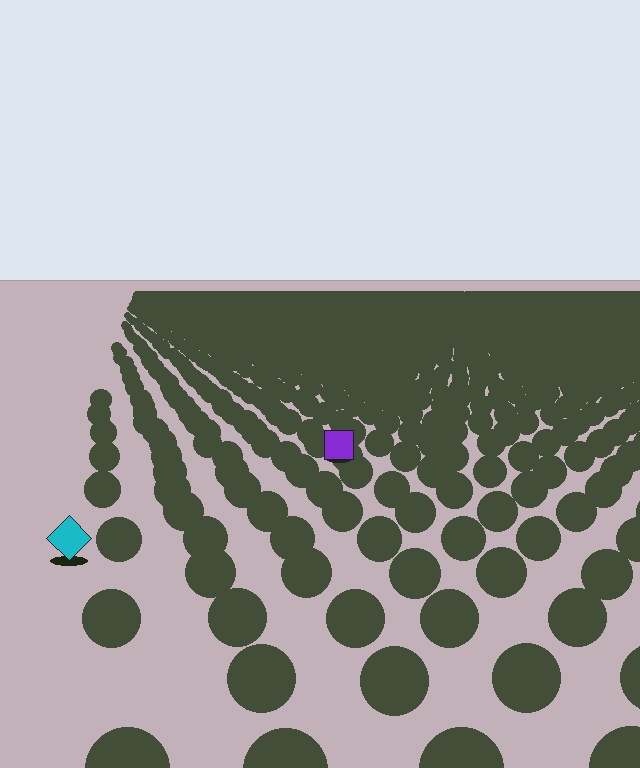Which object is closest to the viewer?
The cyan diamond is closest. The texture marks near it are larger and more spread out.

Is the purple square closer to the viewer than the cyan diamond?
No. The cyan diamond is closer — you can tell from the texture gradient: the ground texture is coarser near it.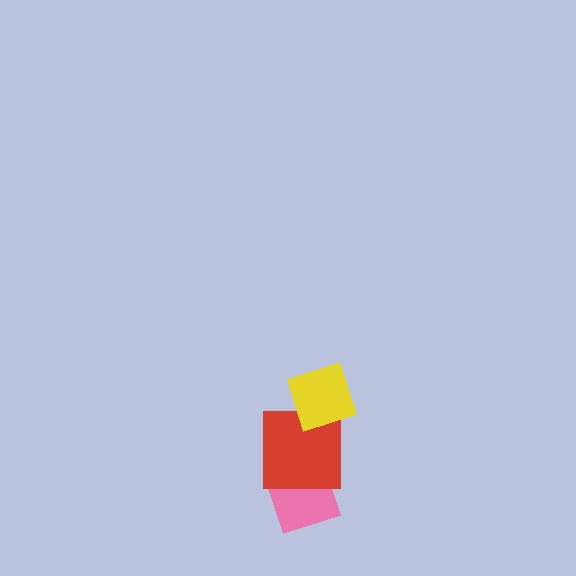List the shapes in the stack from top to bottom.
From top to bottom: the yellow diamond, the red square, the pink diamond.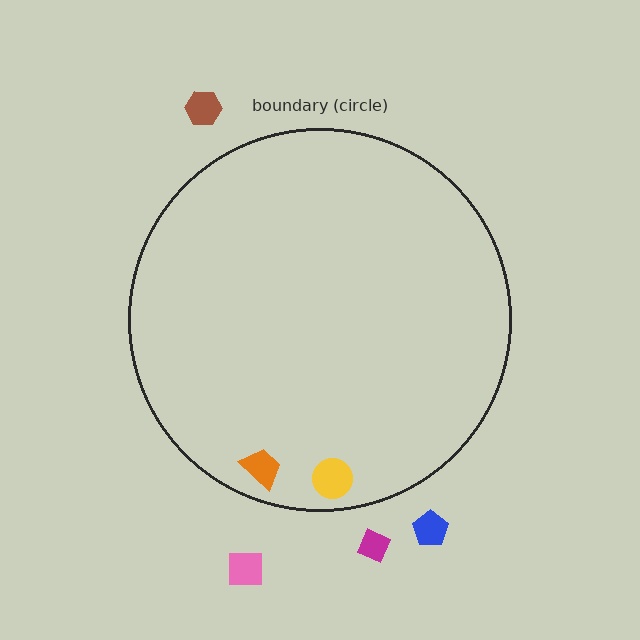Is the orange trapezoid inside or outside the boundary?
Inside.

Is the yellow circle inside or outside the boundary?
Inside.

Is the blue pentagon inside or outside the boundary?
Outside.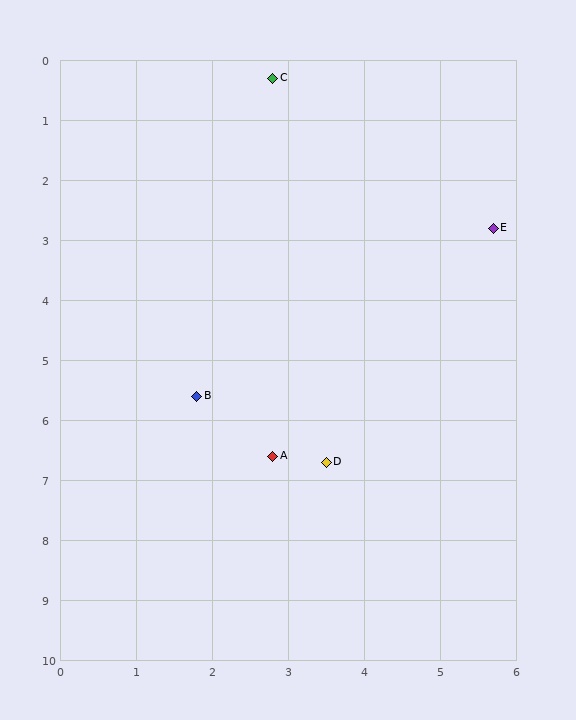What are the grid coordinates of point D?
Point D is at approximately (3.5, 6.7).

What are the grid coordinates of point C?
Point C is at approximately (2.8, 0.3).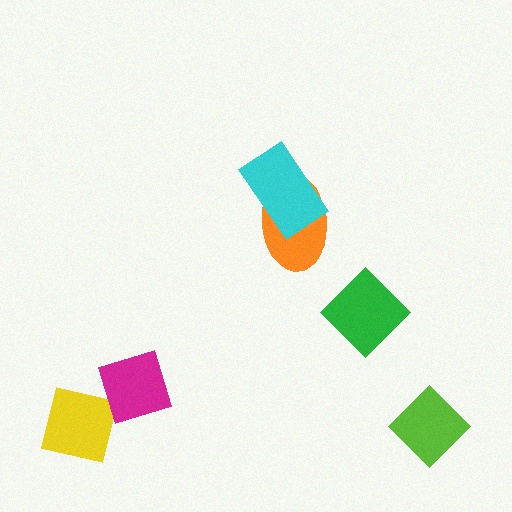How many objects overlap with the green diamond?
0 objects overlap with the green diamond.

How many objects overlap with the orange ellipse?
1 object overlaps with the orange ellipse.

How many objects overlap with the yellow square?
0 objects overlap with the yellow square.